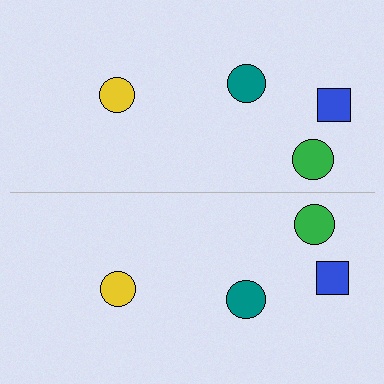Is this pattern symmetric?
Yes, this pattern has bilateral (reflection) symmetry.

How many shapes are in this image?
There are 8 shapes in this image.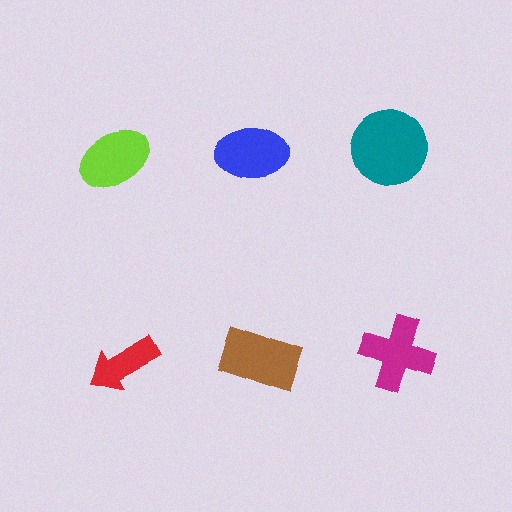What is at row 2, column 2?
A brown rectangle.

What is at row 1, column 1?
A lime ellipse.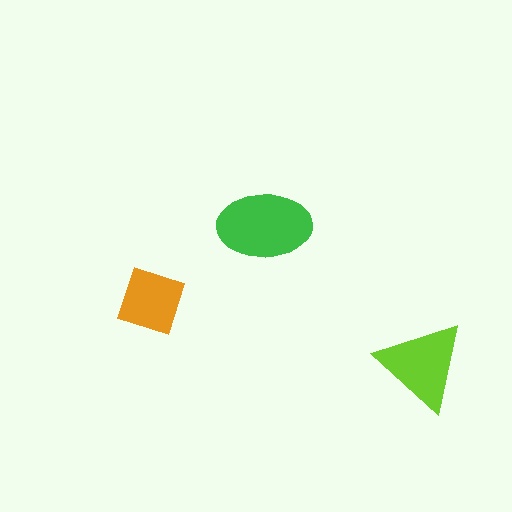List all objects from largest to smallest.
The green ellipse, the lime triangle, the orange diamond.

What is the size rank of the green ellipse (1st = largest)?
1st.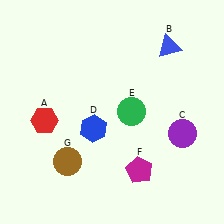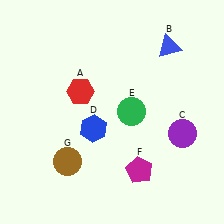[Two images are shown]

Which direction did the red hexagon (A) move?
The red hexagon (A) moved right.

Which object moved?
The red hexagon (A) moved right.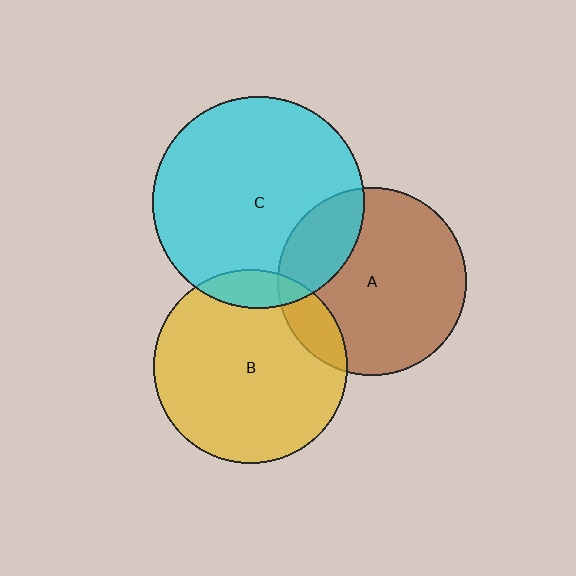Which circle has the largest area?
Circle C (cyan).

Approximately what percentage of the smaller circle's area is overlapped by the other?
Approximately 10%.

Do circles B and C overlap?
Yes.